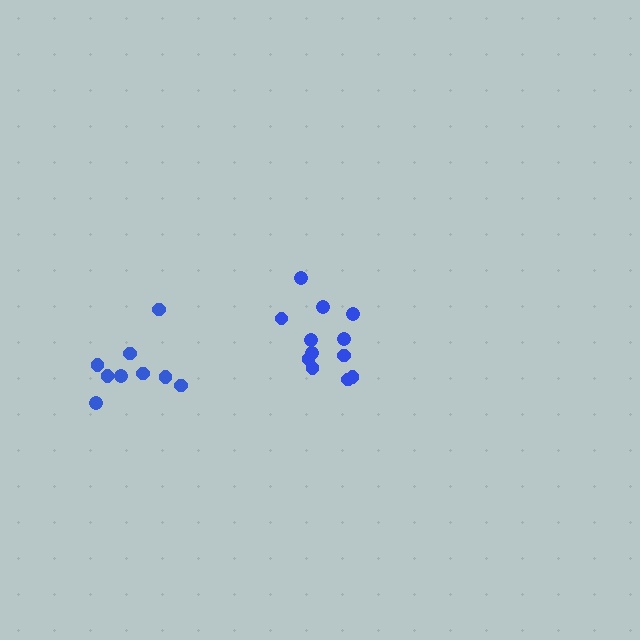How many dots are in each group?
Group 1: 9 dots, Group 2: 12 dots (21 total).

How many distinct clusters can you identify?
There are 2 distinct clusters.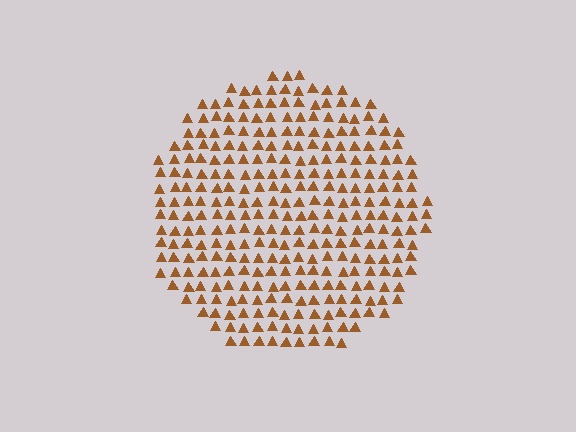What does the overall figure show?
The overall figure shows a circle.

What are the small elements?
The small elements are triangles.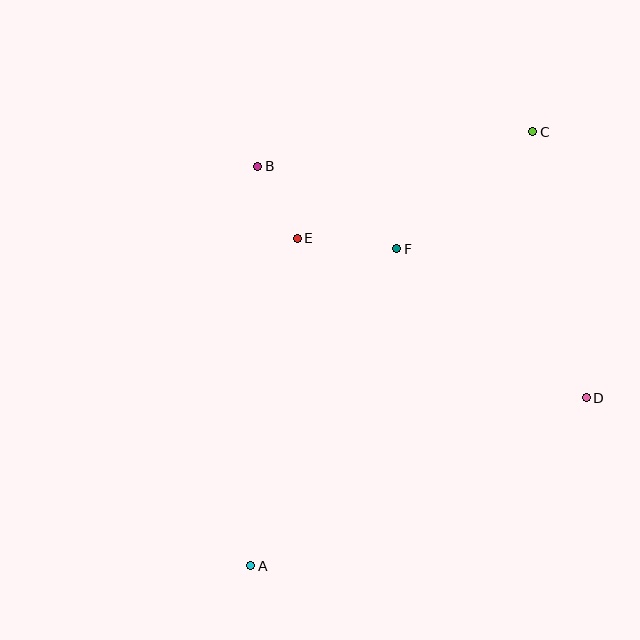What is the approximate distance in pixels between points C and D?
The distance between C and D is approximately 272 pixels.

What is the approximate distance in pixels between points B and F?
The distance between B and F is approximately 162 pixels.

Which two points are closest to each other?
Points B and E are closest to each other.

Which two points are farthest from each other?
Points A and C are farthest from each other.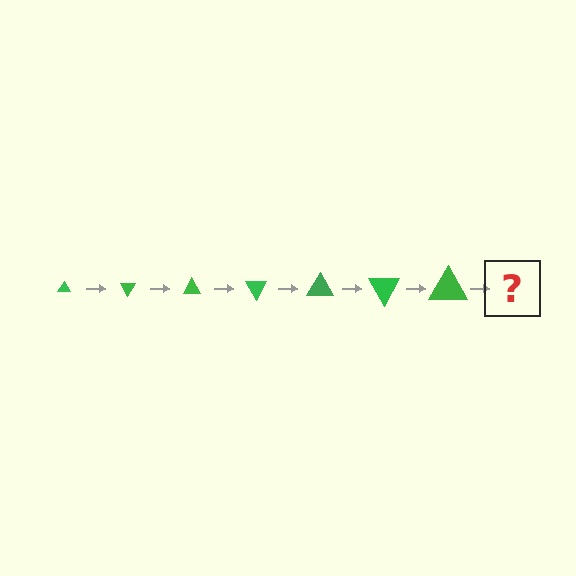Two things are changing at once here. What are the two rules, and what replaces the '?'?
The two rules are that the triangle grows larger each step and it rotates 60 degrees each step. The '?' should be a triangle, larger than the previous one and rotated 420 degrees from the start.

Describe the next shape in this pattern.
It should be a triangle, larger than the previous one and rotated 420 degrees from the start.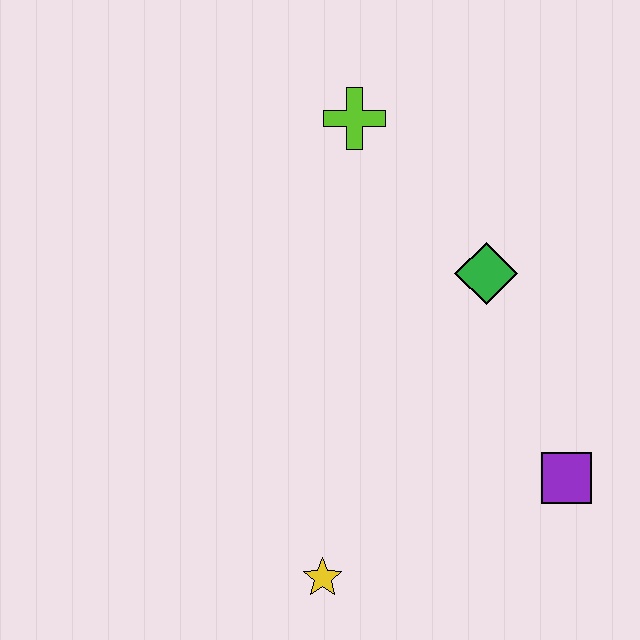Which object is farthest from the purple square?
The lime cross is farthest from the purple square.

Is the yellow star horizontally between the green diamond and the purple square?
No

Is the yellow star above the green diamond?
No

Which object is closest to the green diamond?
The lime cross is closest to the green diamond.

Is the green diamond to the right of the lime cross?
Yes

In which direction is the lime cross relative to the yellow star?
The lime cross is above the yellow star.